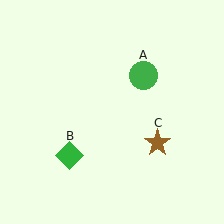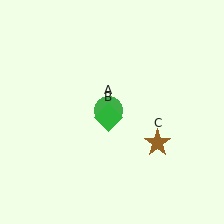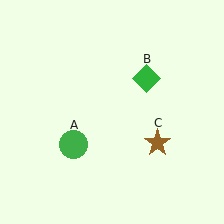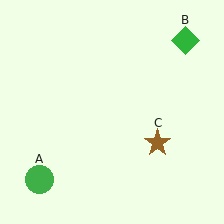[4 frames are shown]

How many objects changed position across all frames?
2 objects changed position: green circle (object A), green diamond (object B).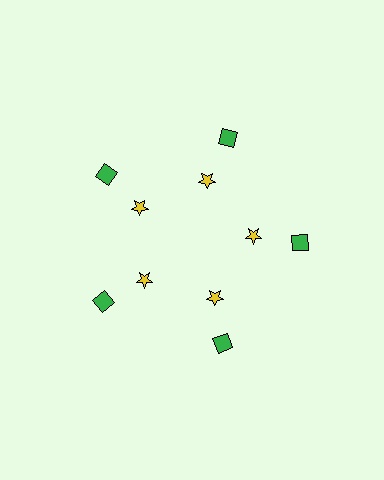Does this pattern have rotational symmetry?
Yes, this pattern has 5-fold rotational symmetry. It looks the same after rotating 72 degrees around the center.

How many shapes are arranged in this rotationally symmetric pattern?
There are 10 shapes, arranged in 5 groups of 2.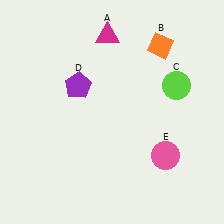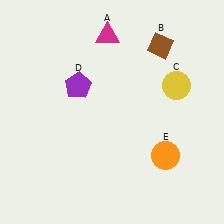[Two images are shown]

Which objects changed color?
B changed from orange to brown. C changed from lime to yellow. E changed from pink to orange.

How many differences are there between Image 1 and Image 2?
There are 3 differences between the two images.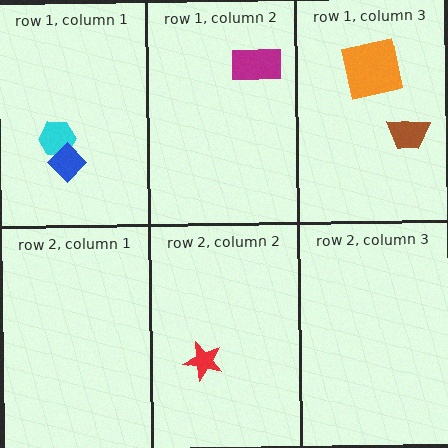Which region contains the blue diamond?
The row 1, column 1 region.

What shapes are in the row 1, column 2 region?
The magenta rectangle.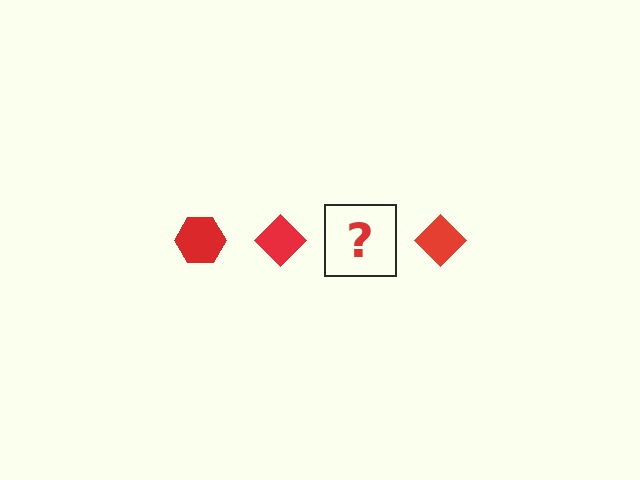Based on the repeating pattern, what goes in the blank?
The blank should be a red hexagon.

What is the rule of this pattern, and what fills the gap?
The rule is that the pattern cycles through hexagon, diamond shapes in red. The gap should be filled with a red hexagon.